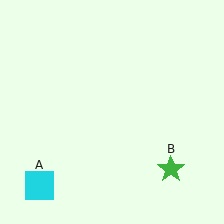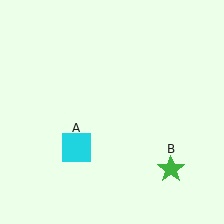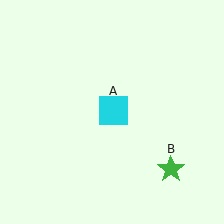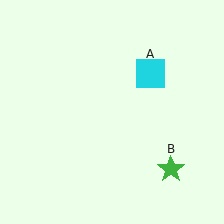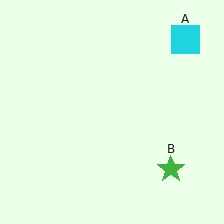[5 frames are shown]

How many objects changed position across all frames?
1 object changed position: cyan square (object A).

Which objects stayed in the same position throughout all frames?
Green star (object B) remained stationary.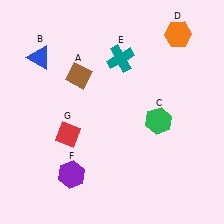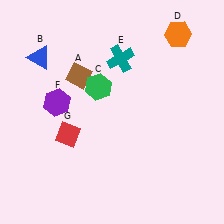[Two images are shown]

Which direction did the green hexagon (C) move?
The green hexagon (C) moved left.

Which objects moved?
The objects that moved are: the green hexagon (C), the purple hexagon (F).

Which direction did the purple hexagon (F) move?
The purple hexagon (F) moved up.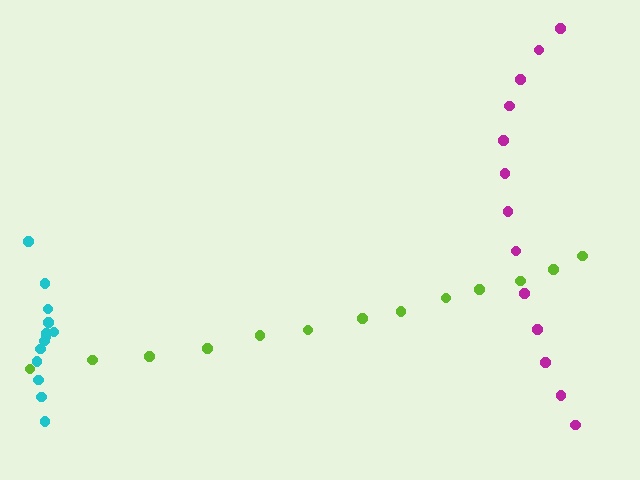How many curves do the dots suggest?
There are 3 distinct paths.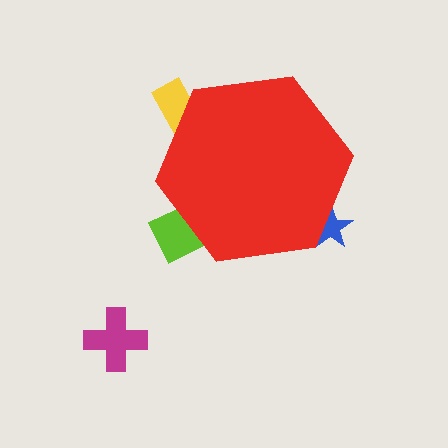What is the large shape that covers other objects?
A red hexagon.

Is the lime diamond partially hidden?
Yes, the lime diamond is partially hidden behind the red hexagon.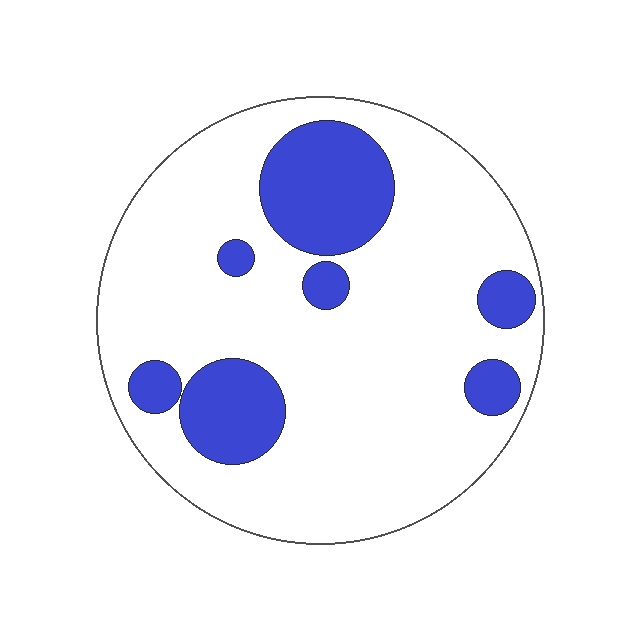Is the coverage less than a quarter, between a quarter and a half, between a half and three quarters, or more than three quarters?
Less than a quarter.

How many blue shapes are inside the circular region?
7.